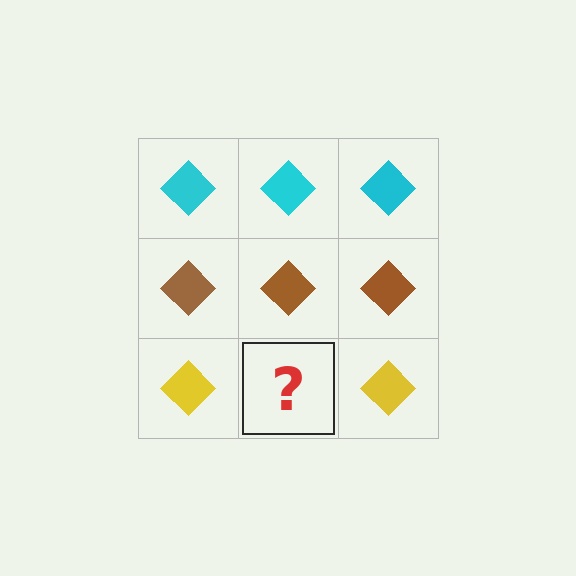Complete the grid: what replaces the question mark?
The question mark should be replaced with a yellow diamond.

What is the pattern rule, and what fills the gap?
The rule is that each row has a consistent color. The gap should be filled with a yellow diamond.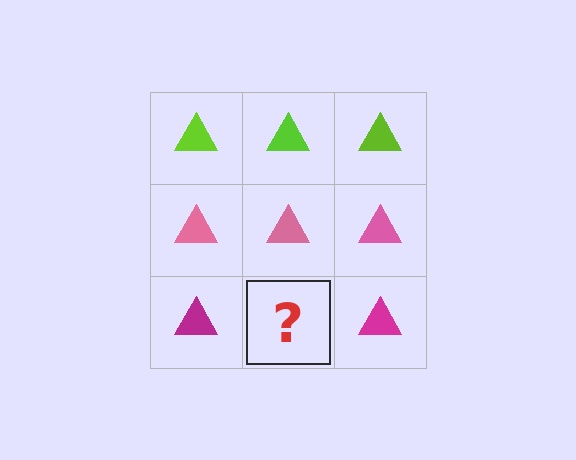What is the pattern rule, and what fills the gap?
The rule is that each row has a consistent color. The gap should be filled with a magenta triangle.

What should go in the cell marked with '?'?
The missing cell should contain a magenta triangle.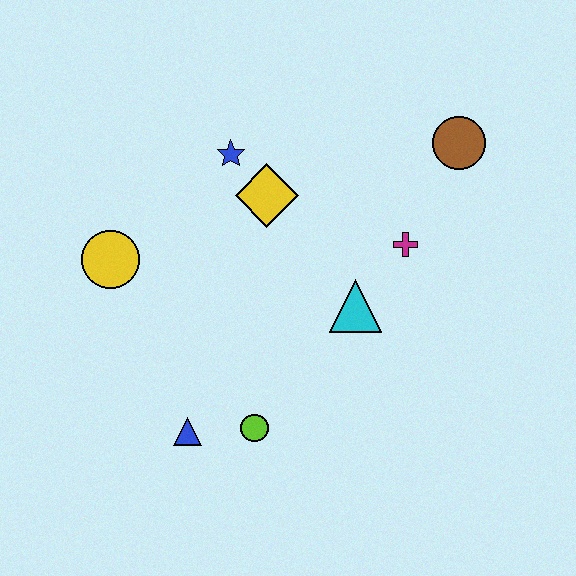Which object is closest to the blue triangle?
The lime circle is closest to the blue triangle.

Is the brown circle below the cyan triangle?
No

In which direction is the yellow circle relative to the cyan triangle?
The yellow circle is to the left of the cyan triangle.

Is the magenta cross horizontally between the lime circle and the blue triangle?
No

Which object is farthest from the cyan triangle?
The yellow circle is farthest from the cyan triangle.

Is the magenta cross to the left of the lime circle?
No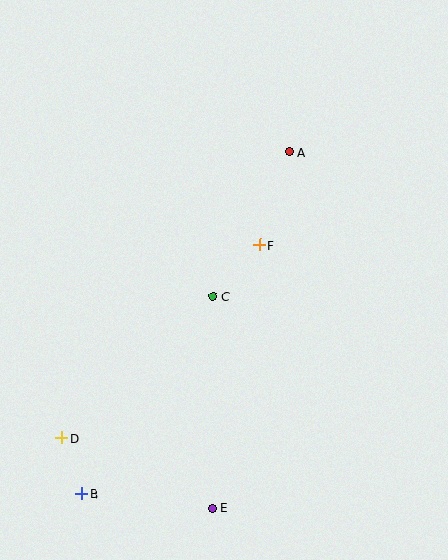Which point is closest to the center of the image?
Point C at (213, 296) is closest to the center.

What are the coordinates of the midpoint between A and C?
The midpoint between A and C is at (251, 224).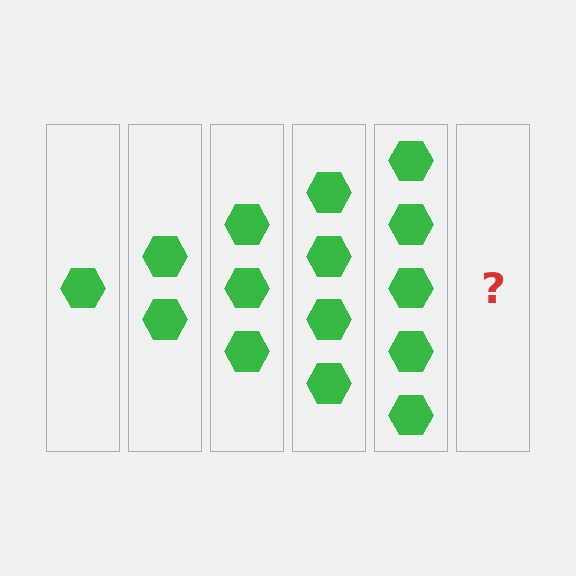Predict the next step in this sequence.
The next step is 6 hexagons.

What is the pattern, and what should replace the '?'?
The pattern is that each step adds one more hexagon. The '?' should be 6 hexagons.